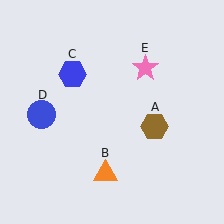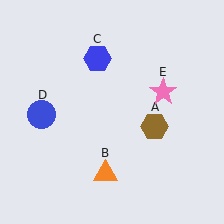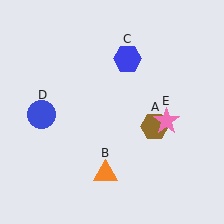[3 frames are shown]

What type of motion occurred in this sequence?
The blue hexagon (object C), pink star (object E) rotated clockwise around the center of the scene.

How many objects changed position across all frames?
2 objects changed position: blue hexagon (object C), pink star (object E).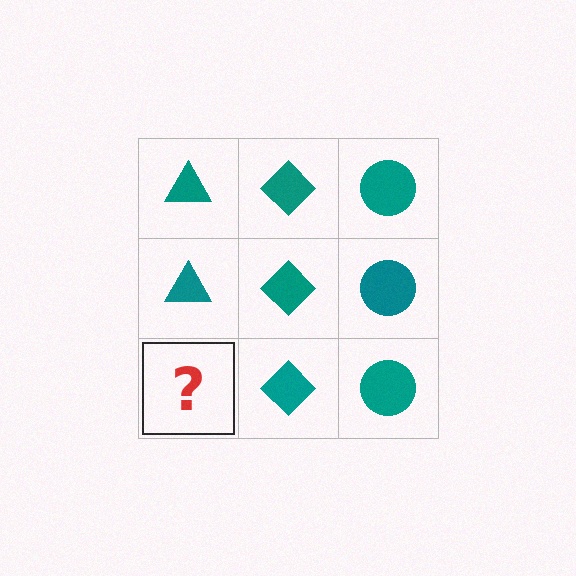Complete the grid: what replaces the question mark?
The question mark should be replaced with a teal triangle.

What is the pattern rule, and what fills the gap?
The rule is that each column has a consistent shape. The gap should be filled with a teal triangle.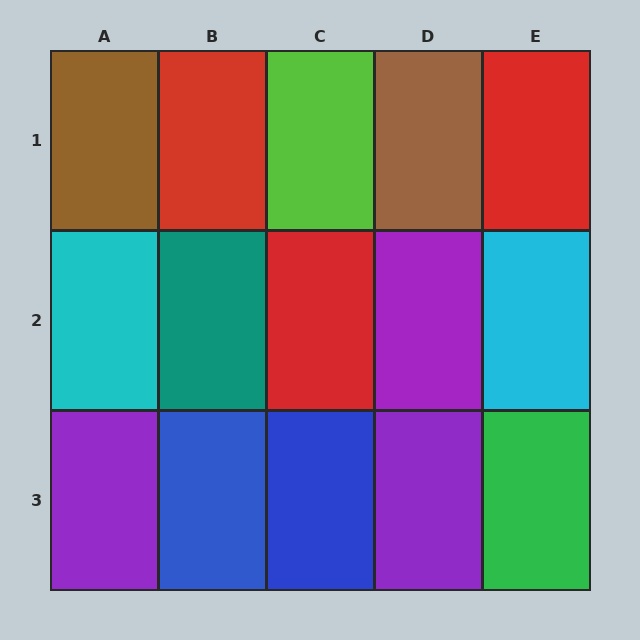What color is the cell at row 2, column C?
Red.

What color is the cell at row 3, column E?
Green.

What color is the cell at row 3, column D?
Purple.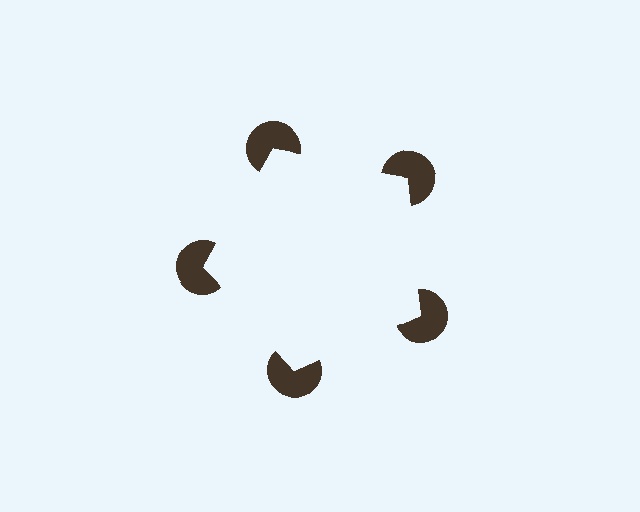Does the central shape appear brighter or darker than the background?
It typically appears slightly brighter than the background, even though no actual brightness change is drawn.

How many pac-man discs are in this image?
There are 5 — one at each vertex of the illusory pentagon.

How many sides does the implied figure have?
5 sides.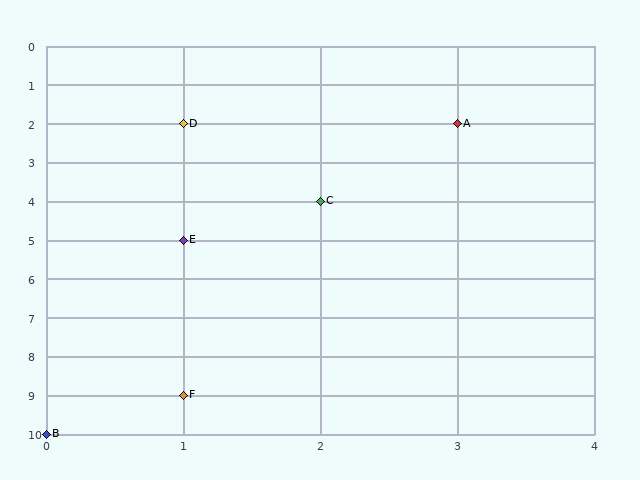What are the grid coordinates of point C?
Point C is at grid coordinates (2, 4).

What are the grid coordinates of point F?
Point F is at grid coordinates (1, 9).